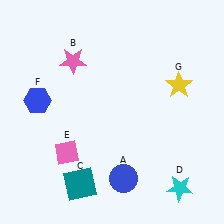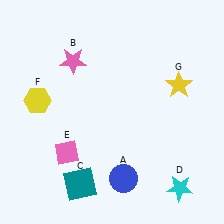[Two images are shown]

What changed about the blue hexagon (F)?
In Image 1, F is blue. In Image 2, it changed to yellow.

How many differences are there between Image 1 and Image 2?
There is 1 difference between the two images.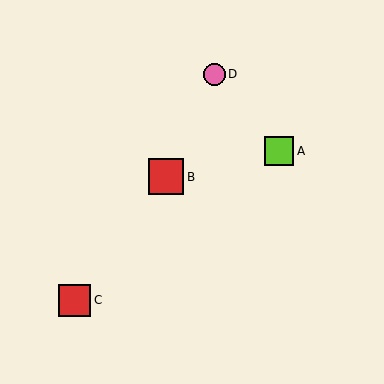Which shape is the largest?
The red square (labeled B) is the largest.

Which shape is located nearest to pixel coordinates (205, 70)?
The pink circle (labeled D) at (214, 74) is nearest to that location.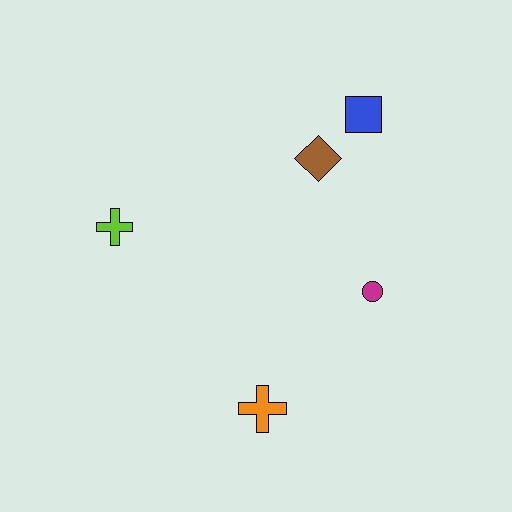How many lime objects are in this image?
There is 1 lime object.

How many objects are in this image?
There are 5 objects.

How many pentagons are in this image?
There are no pentagons.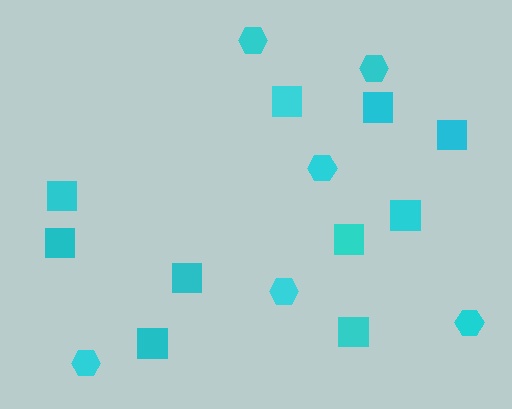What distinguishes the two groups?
There are 2 groups: one group of squares (10) and one group of hexagons (6).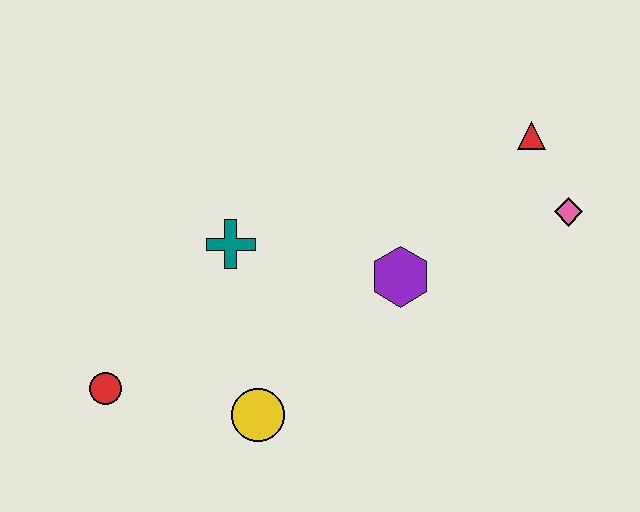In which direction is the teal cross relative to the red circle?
The teal cross is above the red circle.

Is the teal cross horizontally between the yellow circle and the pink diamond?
No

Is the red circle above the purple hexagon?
No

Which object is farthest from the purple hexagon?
The red circle is farthest from the purple hexagon.